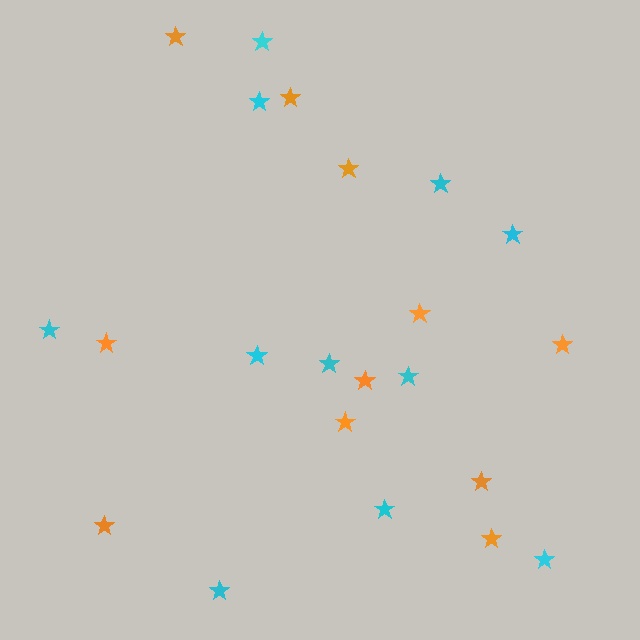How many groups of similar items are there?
There are 2 groups: one group of orange stars (11) and one group of cyan stars (11).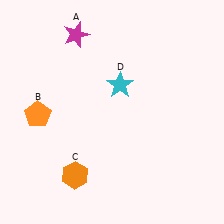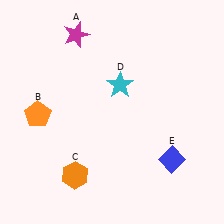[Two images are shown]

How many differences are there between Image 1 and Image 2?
There is 1 difference between the two images.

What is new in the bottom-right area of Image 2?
A blue diamond (E) was added in the bottom-right area of Image 2.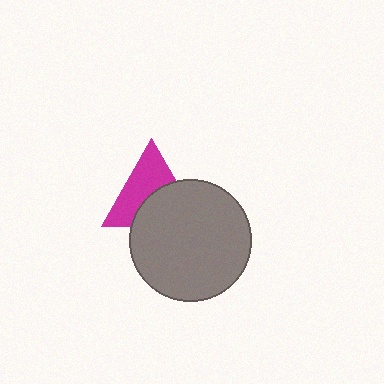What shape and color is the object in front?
The object in front is a gray circle.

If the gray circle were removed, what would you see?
You would see the complete magenta triangle.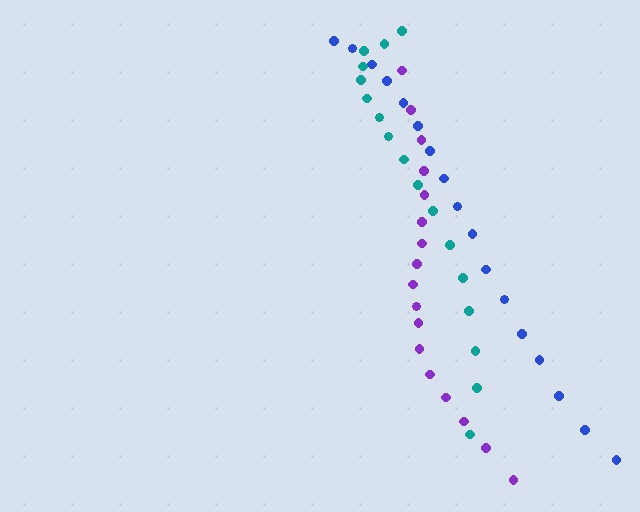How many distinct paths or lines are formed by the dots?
There are 3 distinct paths.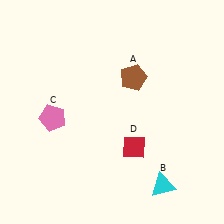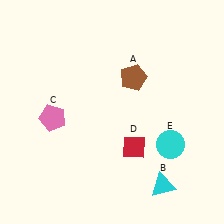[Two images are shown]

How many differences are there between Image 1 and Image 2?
There is 1 difference between the two images.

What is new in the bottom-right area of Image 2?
A cyan circle (E) was added in the bottom-right area of Image 2.